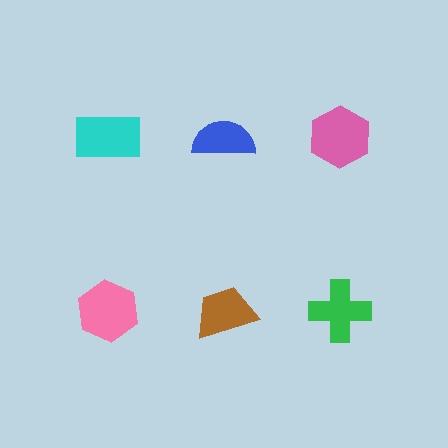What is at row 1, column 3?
A pink hexagon.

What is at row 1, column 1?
A cyan rectangle.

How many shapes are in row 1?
3 shapes.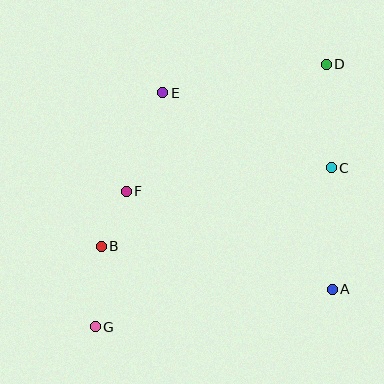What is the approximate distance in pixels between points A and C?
The distance between A and C is approximately 122 pixels.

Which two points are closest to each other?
Points B and F are closest to each other.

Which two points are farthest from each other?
Points D and G are farthest from each other.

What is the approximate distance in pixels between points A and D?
The distance between A and D is approximately 225 pixels.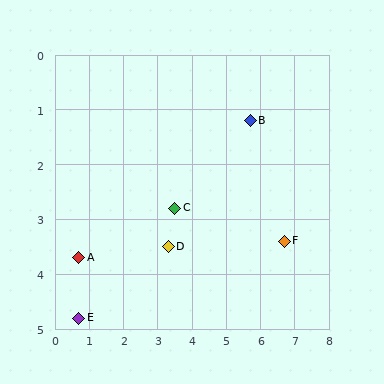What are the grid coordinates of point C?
Point C is at approximately (3.5, 2.8).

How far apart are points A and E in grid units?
Points A and E are about 1.1 grid units apart.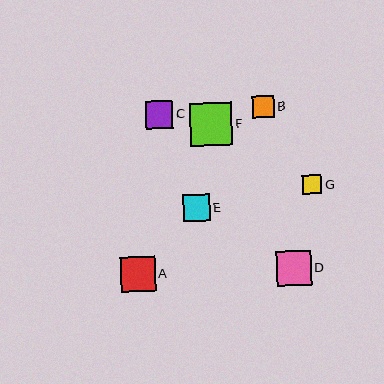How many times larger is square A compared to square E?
Square A is approximately 1.3 times the size of square E.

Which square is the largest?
Square F is the largest with a size of approximately 42 pixels.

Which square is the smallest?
Square G is the smallest with a size of approximately 19 pixels.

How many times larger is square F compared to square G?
Square F is approximately 2.2 times the size of square G.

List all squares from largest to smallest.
From largest to smallest: F, D, A, C, E, B, G.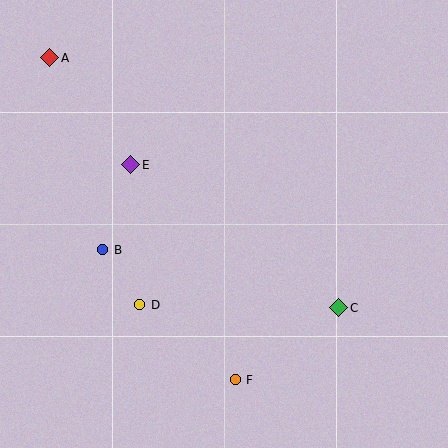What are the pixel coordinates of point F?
Point F is at (235, 380).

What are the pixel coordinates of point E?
Point E is at (131, 165).